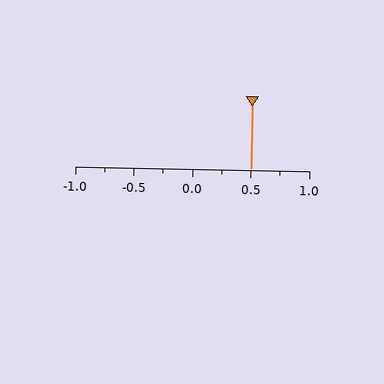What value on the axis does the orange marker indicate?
The marker indicates approximately 0.5.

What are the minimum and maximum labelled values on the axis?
The axis runs from -1.0 to 1.0.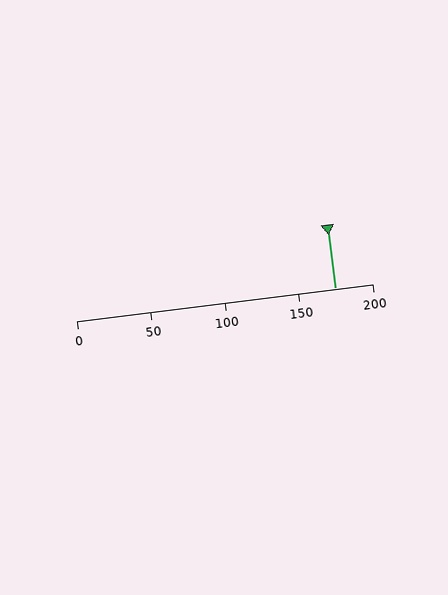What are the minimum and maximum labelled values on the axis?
The axis runs from 0 to 200.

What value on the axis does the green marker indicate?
The marker indicates approximately 175.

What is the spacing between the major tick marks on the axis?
The major ticks are spaced 50 apart.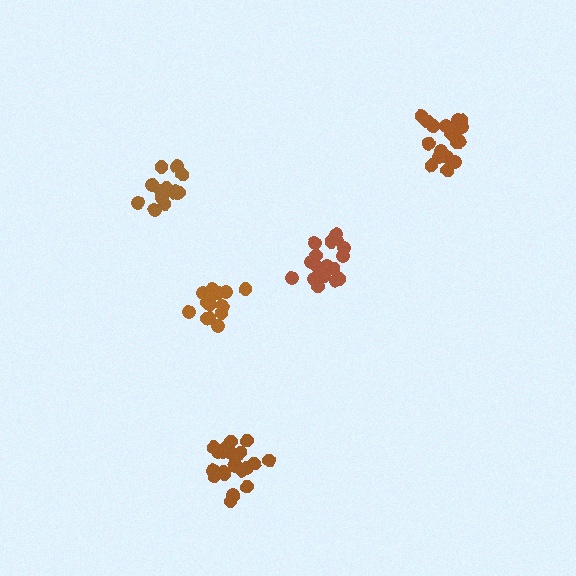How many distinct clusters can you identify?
There are 5 distinct clusters.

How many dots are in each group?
Group 1: 15 dots, Group 2: 21 dots, Group 3: 19 dots, Group 4: 20 dots, Group 5: 16 dots (91 total).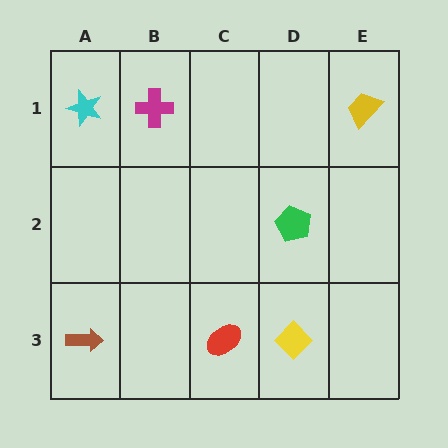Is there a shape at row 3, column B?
No, that cell is empty.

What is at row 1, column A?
A cyan star.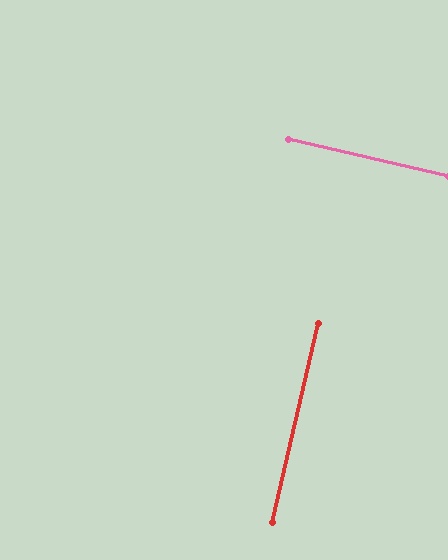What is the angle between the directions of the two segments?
Approximately 90 degrees.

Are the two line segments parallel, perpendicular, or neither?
Perpendicular — they meet at approximately 90°.